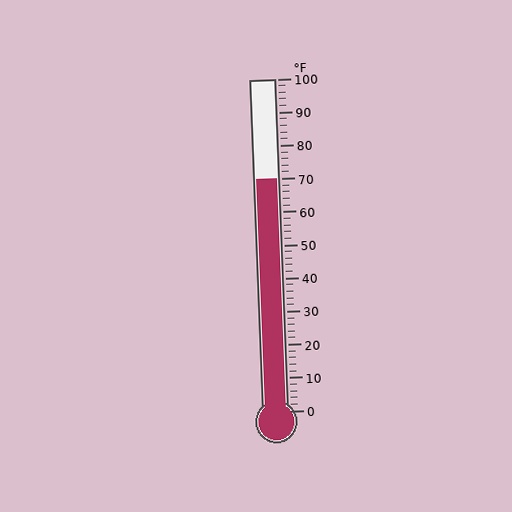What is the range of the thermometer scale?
The thermometer scale ranges from 0°F to 100°F.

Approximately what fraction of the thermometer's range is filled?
The thermometer is filled to approximately 70% of its range.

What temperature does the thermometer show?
The thermometer shows approximately 70°F.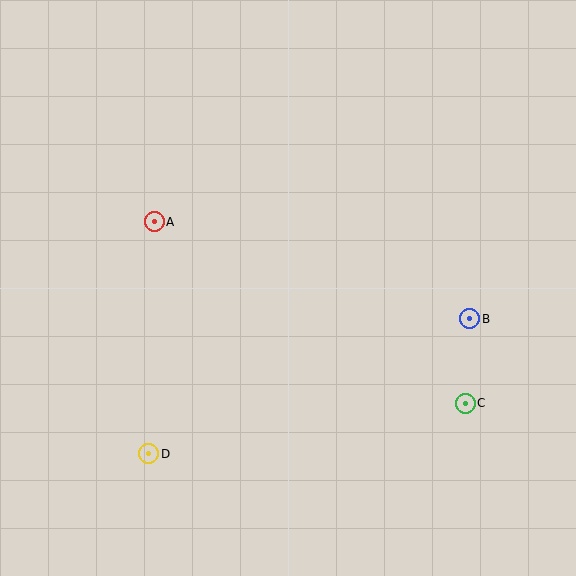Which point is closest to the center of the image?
Point A at (154, 222) is closest to the center.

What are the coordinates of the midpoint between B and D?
The midpoint between B and D is at (309, 386).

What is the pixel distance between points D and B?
The distance between D and B is 348 pixels.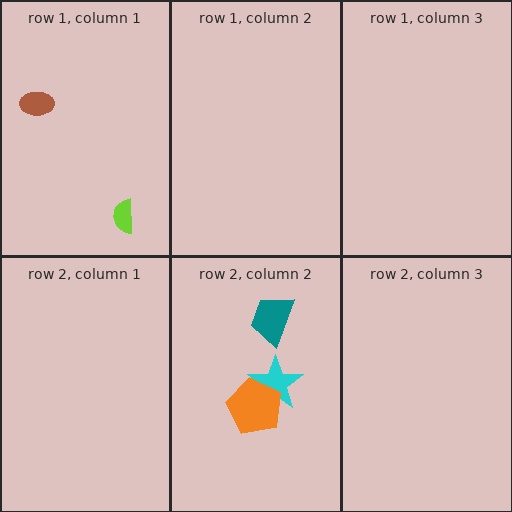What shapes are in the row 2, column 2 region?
The cyan star, the orange pentagon, the teal trapezoid.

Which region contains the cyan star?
The row 2, column 2 region.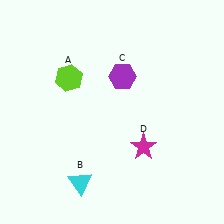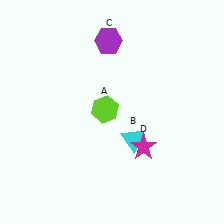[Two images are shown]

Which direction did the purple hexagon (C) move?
The purple hexagon (C) moved up.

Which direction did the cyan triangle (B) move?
The cyan triangle (B) moved right.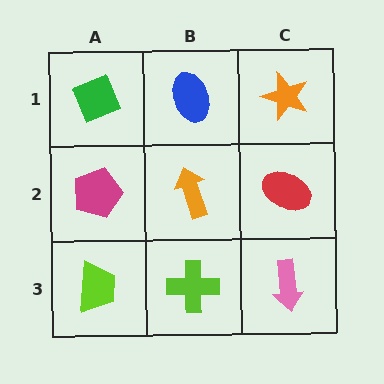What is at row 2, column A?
A magenta pentagon.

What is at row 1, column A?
A green diamond.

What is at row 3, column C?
A pink arrow.